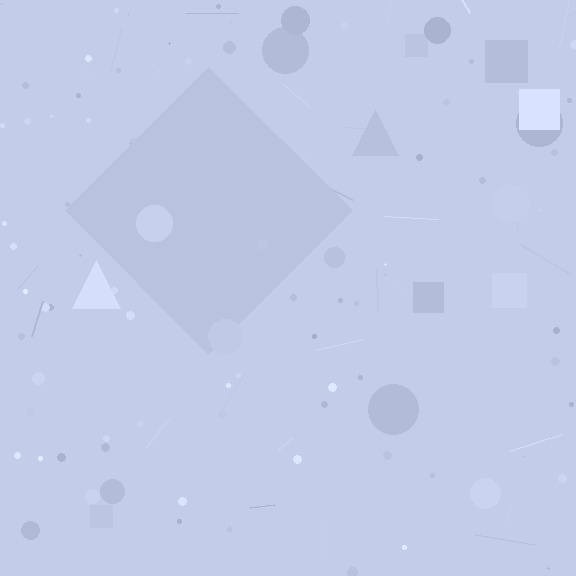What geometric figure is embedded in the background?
A diamond is embedded in the background.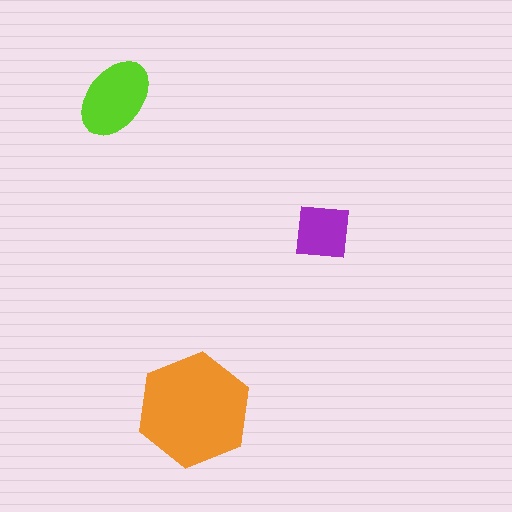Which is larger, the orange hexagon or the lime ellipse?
The orange hexagon.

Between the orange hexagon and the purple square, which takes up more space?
The orange hexagon.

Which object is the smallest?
The purple square.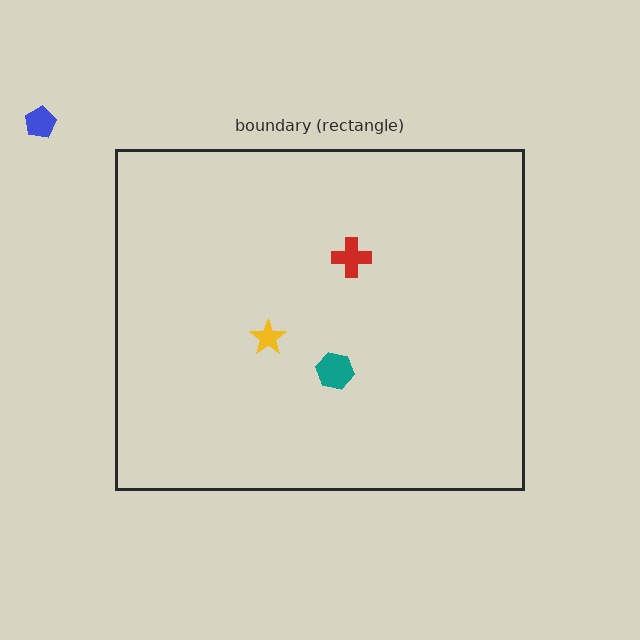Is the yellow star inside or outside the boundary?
Inside.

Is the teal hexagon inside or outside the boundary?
Inside.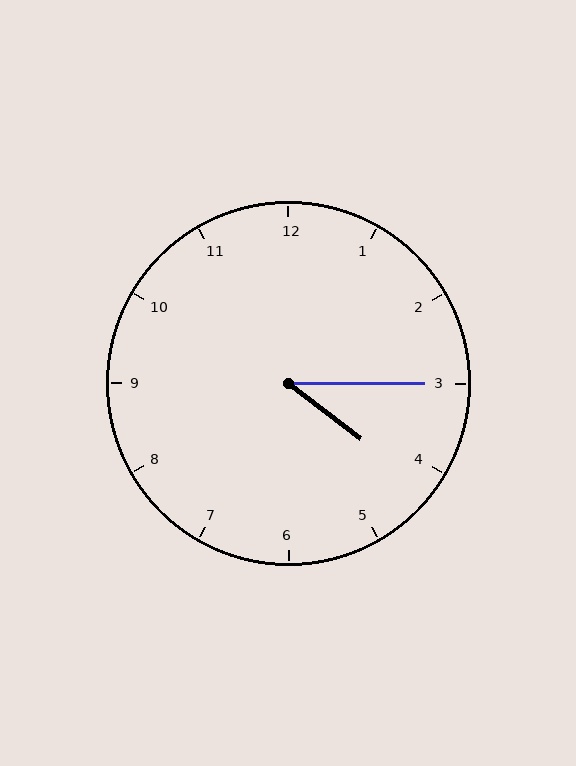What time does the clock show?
4:15.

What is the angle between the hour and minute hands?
Approximately 38 degrees.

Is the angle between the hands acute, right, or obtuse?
It is acute.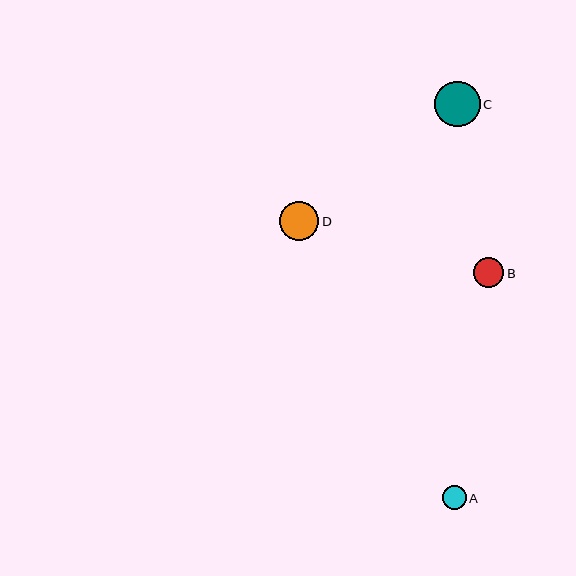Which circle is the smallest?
Circle A is the smallest with a size of approximately 24 pixels.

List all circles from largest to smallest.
From largest to smallest: C, D, B, A.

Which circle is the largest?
Circle C is the largest with a size of approximately 45 pixels.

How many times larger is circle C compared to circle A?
Circle C is approximately 1.9 times the size of circle A.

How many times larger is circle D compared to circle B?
Circle D is approximately 1.3 times the size of circle B.